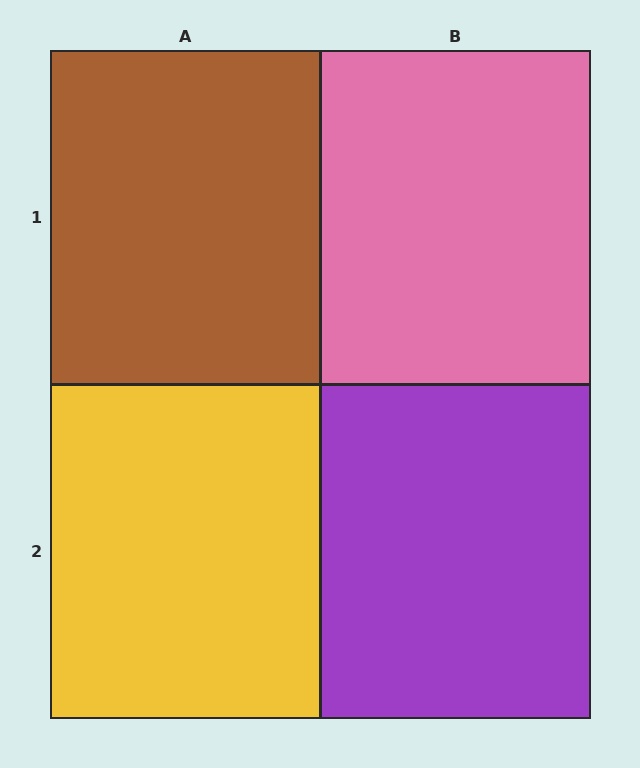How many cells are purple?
1 cell is purple.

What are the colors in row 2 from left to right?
Yellow, purple.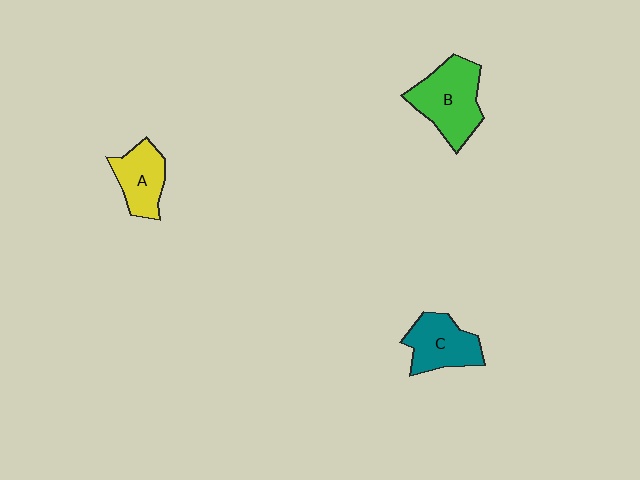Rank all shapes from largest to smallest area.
From largest to smallest: B (green), C (teal), A (yellow).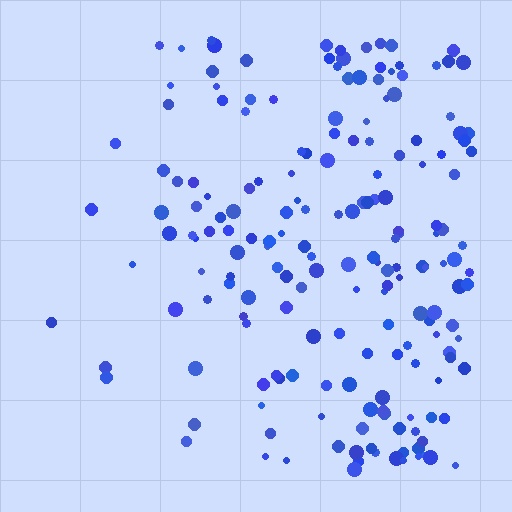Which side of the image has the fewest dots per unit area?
The left.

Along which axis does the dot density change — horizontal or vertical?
Horizontal.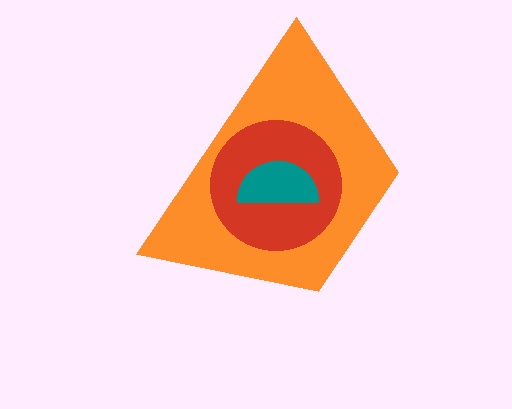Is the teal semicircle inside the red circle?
Yes.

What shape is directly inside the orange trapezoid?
The red circle.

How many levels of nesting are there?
3.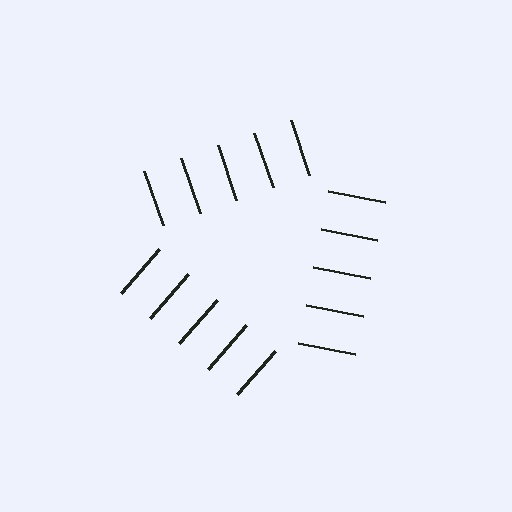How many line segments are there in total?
15 — 5 along each of the 3 edges.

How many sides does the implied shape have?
3 sides — the line-ends trace a triangle.